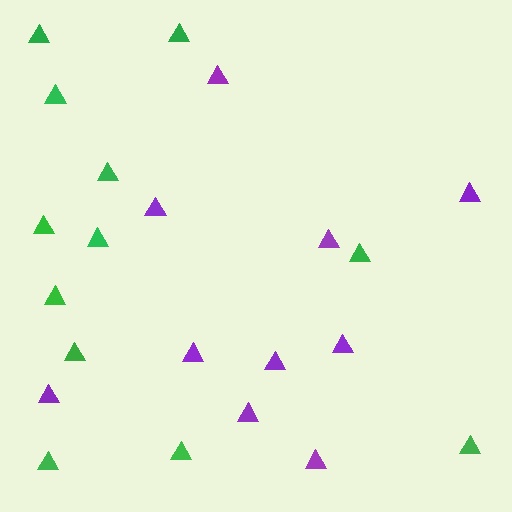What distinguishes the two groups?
There are 2 groups: one group of purple triangles (10) and one group of green triangles (12).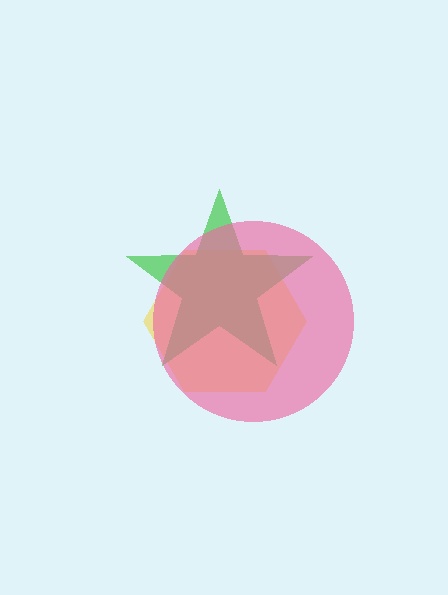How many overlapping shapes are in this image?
There are 3 overlapping shapes in the image.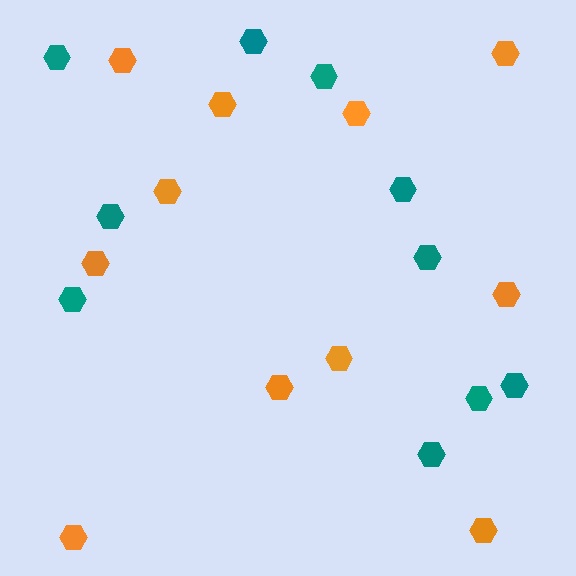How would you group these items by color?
There are 2 groups: one group of orange hexagons (11) and one group of teal hexagons (10).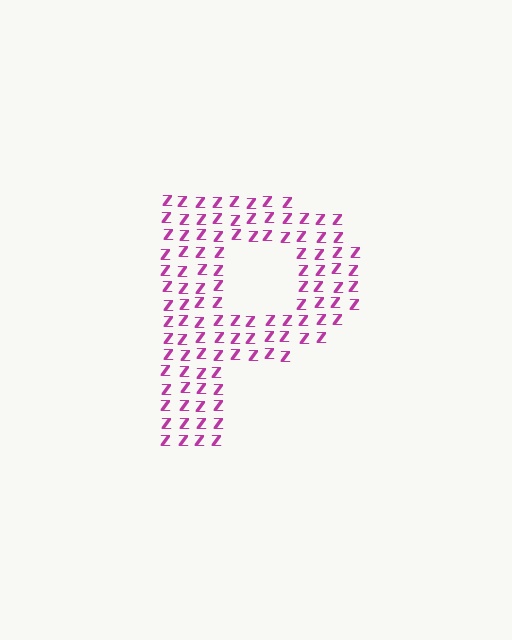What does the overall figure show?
The overall figure shows the letter P.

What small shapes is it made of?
It is made of small letter Z's.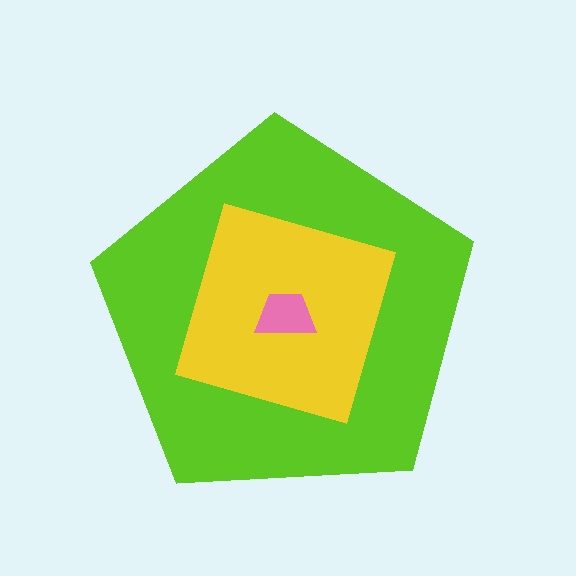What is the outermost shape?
The lime pentagon.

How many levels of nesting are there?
3.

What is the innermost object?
The pink trapezoid.